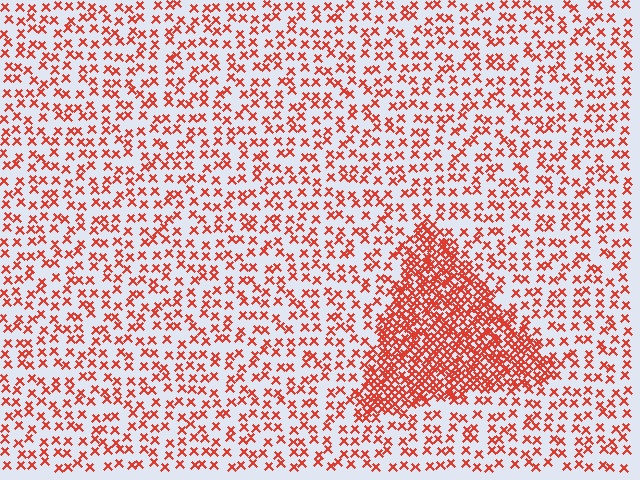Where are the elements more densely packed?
The elements are more densely packed inside the triangle boundary.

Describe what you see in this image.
The image contains small red elements arranged at two different densities. A triangle-shaped region is visible where the elements are more densely packed than the surrounding area.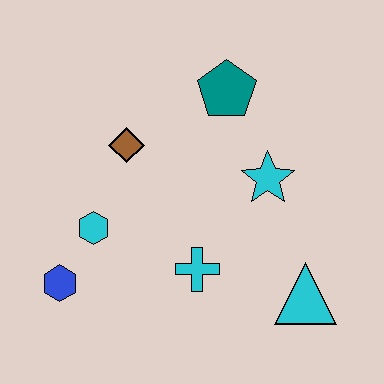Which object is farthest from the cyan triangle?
The blue hexagon is farthest from the cyan triangle.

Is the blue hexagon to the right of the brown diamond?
No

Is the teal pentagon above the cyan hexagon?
Yes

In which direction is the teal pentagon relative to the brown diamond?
The teal pentagon is to the right of the brown diamond.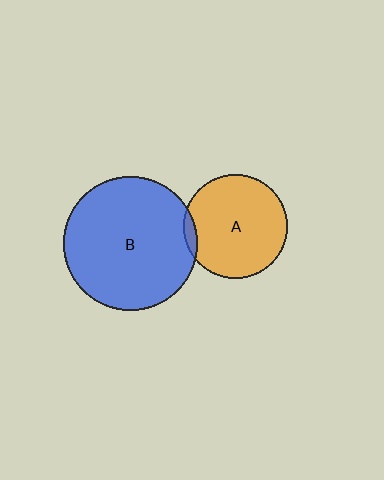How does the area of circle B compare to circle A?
Approximately 1.6 times.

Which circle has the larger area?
Circle B (blue).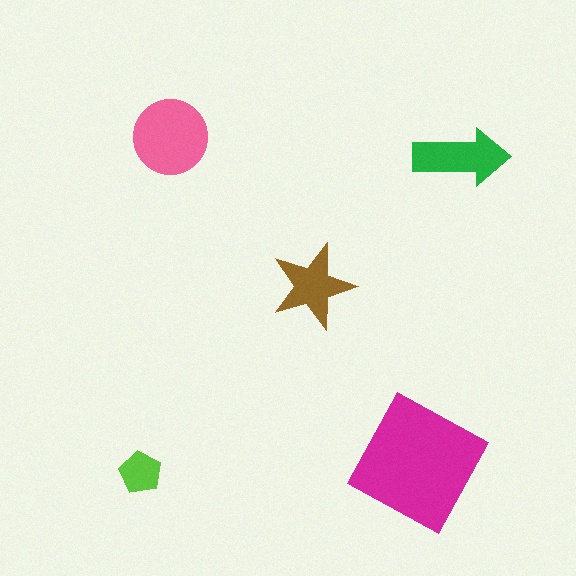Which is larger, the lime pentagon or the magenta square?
The magenta square.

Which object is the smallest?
The lime pentagon.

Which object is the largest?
The magenta square.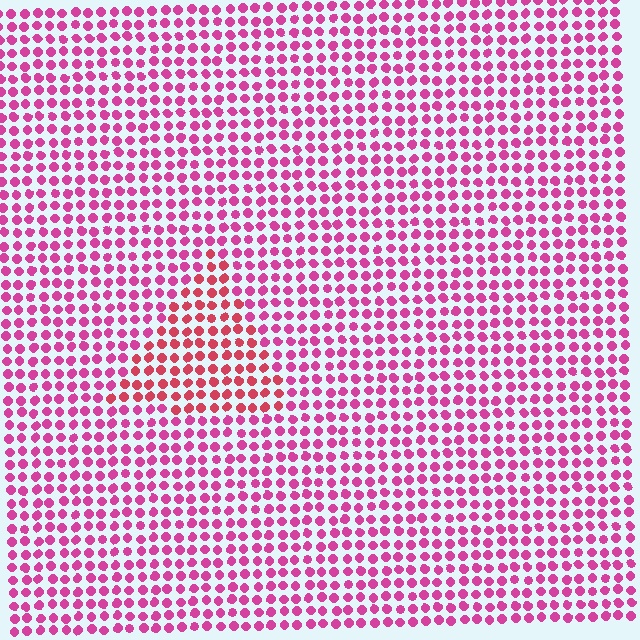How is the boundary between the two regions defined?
The boundary is defined purely by a slight shift in hue (about 28 degrees). Spacing, size, and orientation are identical on both sides.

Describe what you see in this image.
The image is filled with small magenta elements in a uniform arrangement. A triangle-shaped region is visible where the elements are tinted to a slightly different hue, forming a subtle color boundary.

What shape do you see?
I see a triangle.